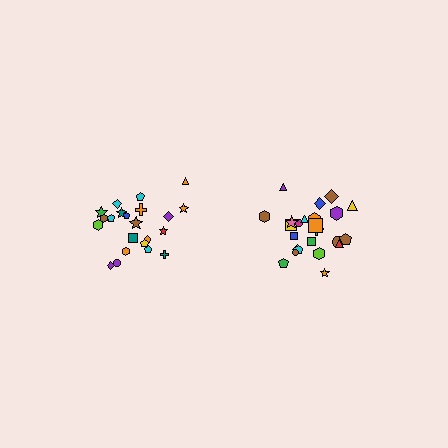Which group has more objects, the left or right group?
The right group.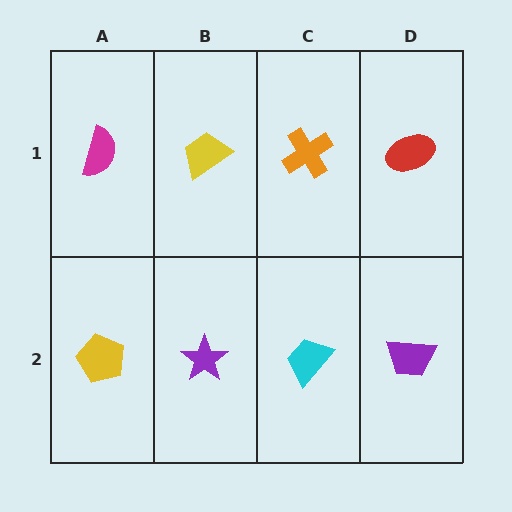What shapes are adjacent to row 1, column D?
A purple trapezoid (row 2, column D), an orange cross (row 1, column C).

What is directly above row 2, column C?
An orange cross.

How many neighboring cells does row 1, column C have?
3.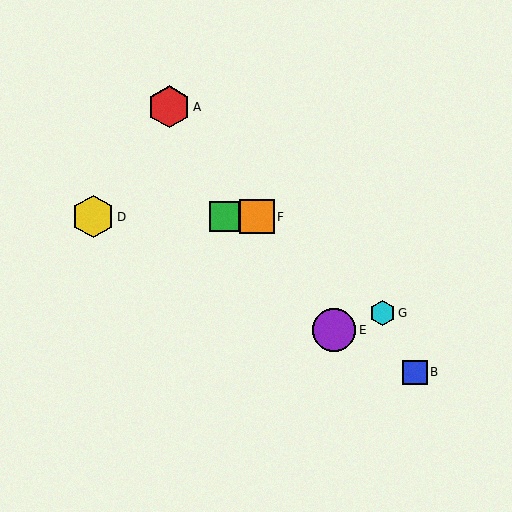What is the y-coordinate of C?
Object C is at y≈217.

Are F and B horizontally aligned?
No, F is at y≈217 and B is at y≈372.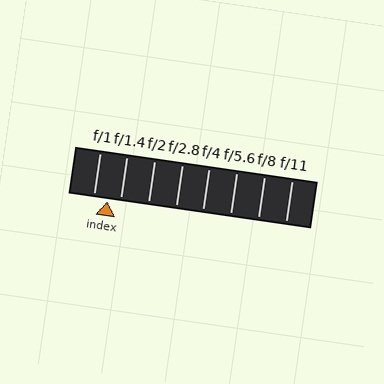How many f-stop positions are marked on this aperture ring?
There are 8 f-stop positions marked.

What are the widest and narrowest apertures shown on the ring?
The widest aperture shown is f/1 and the narrowest is f/11.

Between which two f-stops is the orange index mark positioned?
The index mark is between f/1 and f/1.4.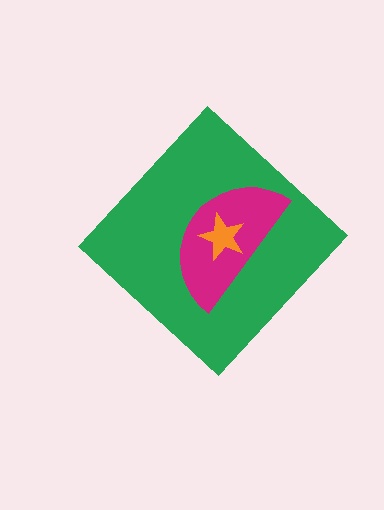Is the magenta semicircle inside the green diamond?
Yes.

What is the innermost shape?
The orange star.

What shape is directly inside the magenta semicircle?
The orange star.